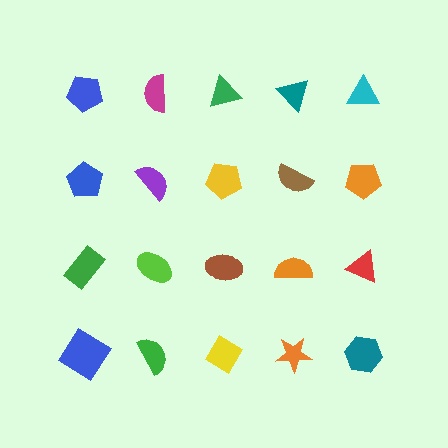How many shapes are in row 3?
5 shapes.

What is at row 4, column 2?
A green semicircle.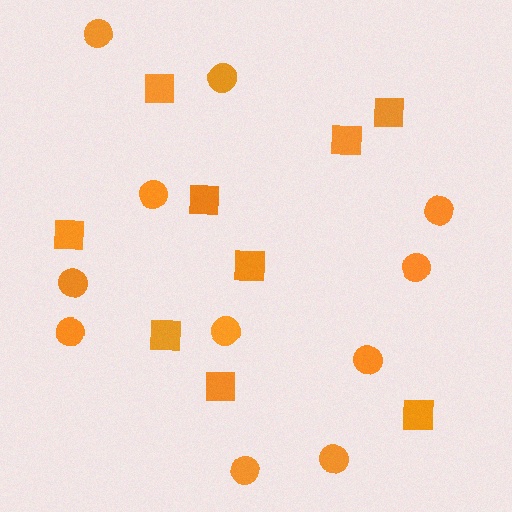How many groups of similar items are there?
There are 2 groups: one group of squares (9) and one group of circles (11).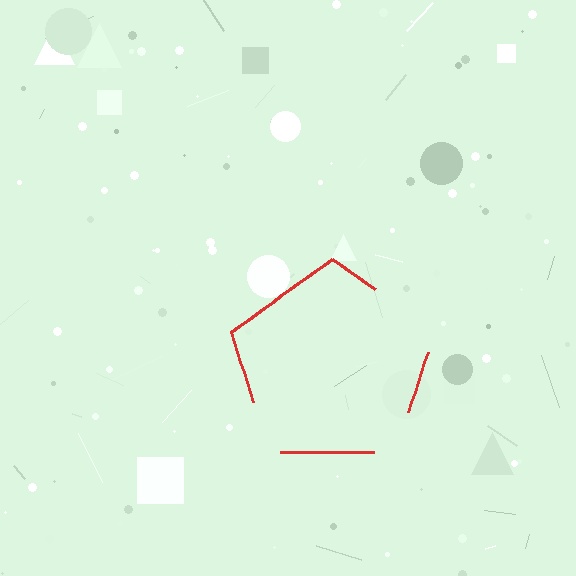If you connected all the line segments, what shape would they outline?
They would outline a pentagon.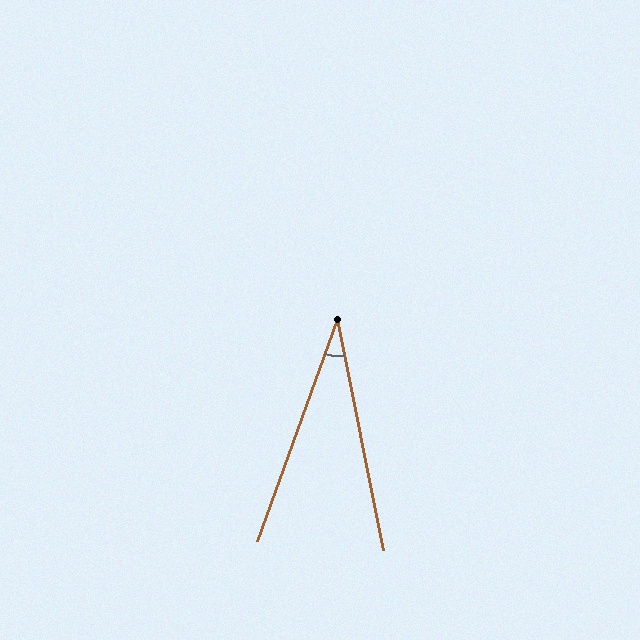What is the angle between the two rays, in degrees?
Approximately 31 degrees.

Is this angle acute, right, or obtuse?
It is acute.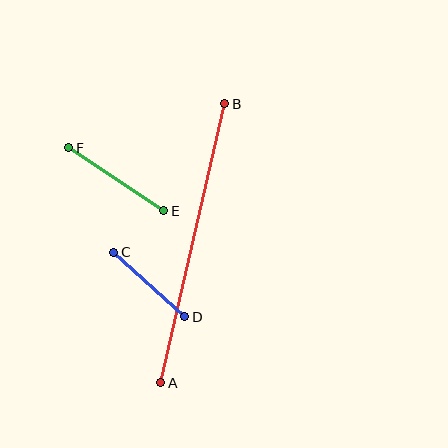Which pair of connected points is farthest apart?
Points A and B are farthest apart.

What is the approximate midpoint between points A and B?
The midpoint is at approximately (193, 243) pixels.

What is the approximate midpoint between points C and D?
The midpoint is at approximately (149, 284) pixels.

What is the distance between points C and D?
The distance is approximately 96 pixels.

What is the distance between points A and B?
The distance is approximately 286 pixels.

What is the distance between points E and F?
The distance is approximately 114 pixels.